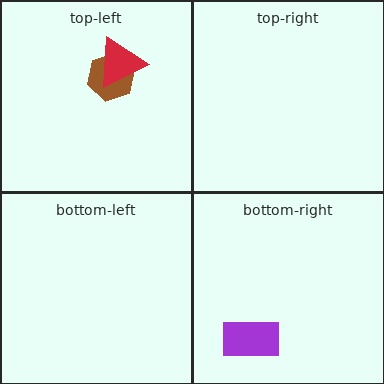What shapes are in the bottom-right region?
The purple rectangle.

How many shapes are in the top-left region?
2.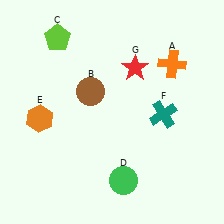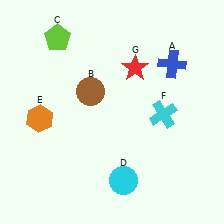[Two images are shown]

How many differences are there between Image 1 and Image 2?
There are 3 differences between the two images.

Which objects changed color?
A changed from orange to blue. D changed from green to cyan. F changed from teal to cyan.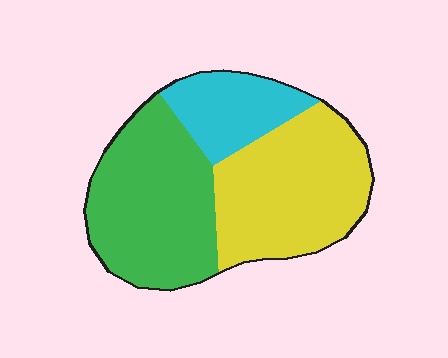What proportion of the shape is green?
Green covers 41% of the shape.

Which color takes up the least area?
Cyan, at roughly 20%.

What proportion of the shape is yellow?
Yellow takes up between a third and a half of the shape.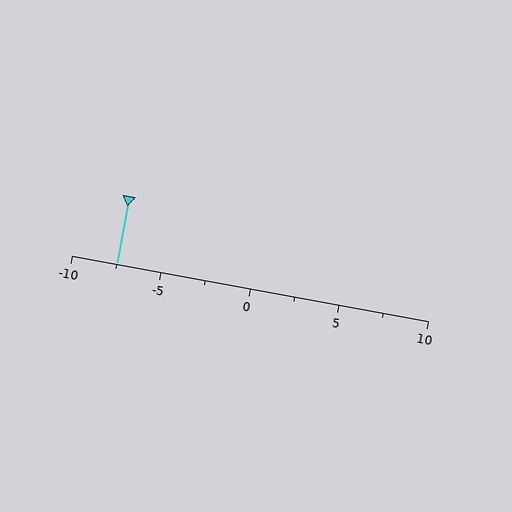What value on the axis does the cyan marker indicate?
The marker indicates approximately -7.5.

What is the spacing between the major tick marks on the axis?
The major ticks are spaced 5 apart.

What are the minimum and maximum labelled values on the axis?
The axis runs from -10 to 10.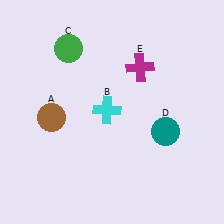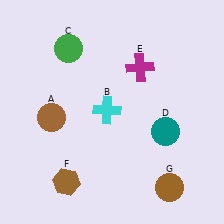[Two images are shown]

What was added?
A brown hexagon (F), a brown circle (G) were added in Image 2.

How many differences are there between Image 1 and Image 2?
There are 2 differences between the two images.